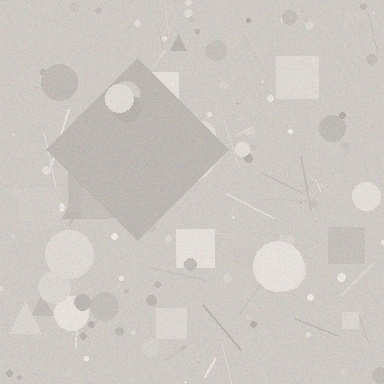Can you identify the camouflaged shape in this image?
The camouflaged shape is a diamond.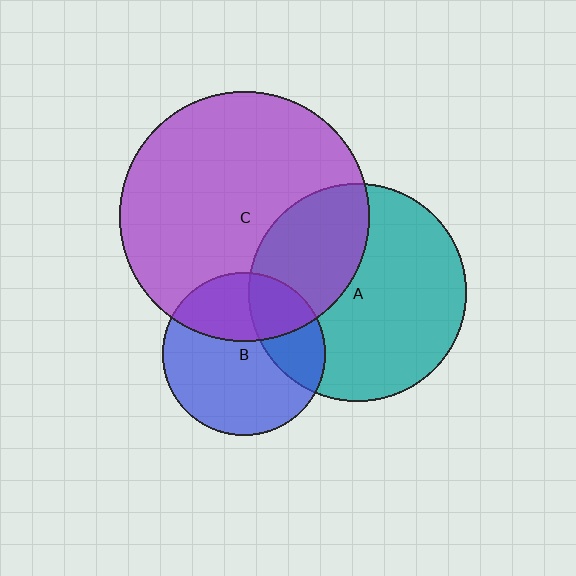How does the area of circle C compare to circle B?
Approximately 2.3 times.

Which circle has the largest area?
Circle C (purple).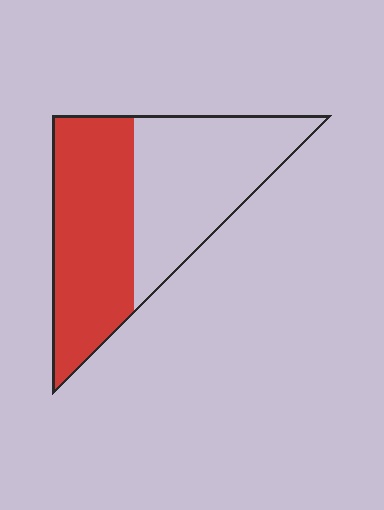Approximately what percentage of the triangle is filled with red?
Approximately 50%.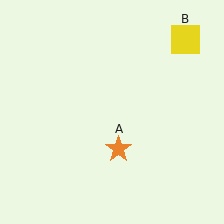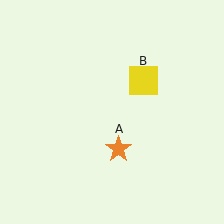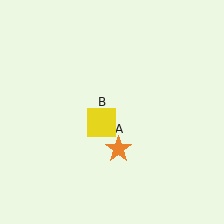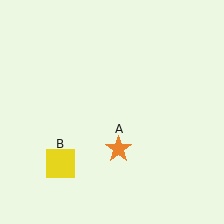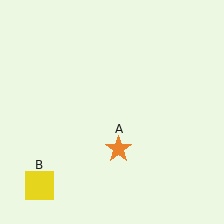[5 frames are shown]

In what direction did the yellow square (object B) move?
The yellow square (object B) moved down and to the left.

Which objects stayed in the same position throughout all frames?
Orange star (object A) remained stationary.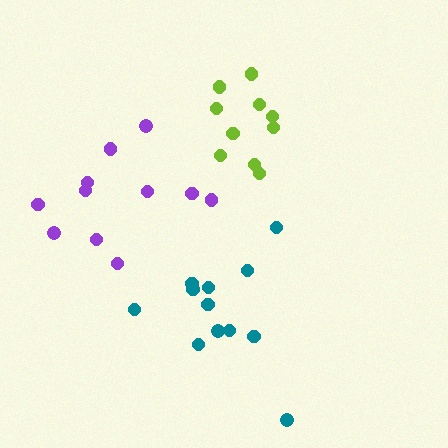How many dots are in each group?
Group 1: 12 dots, Group 2: 11 dots, Group 3: 10 dots (33 total).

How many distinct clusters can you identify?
There are 3 distinct clusters.